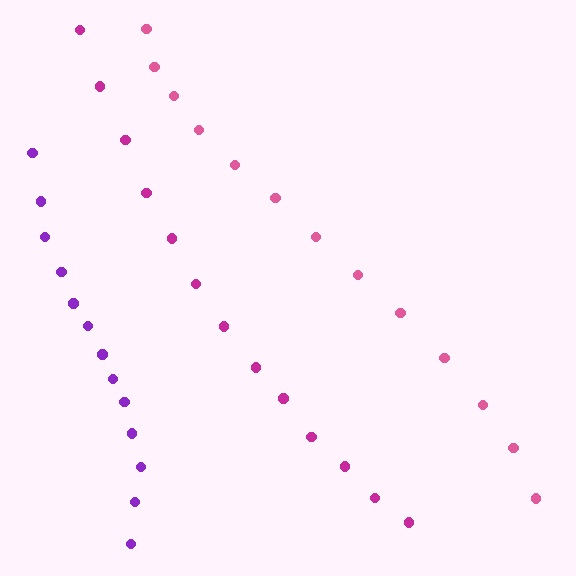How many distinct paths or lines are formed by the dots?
There are 3 distinct paths.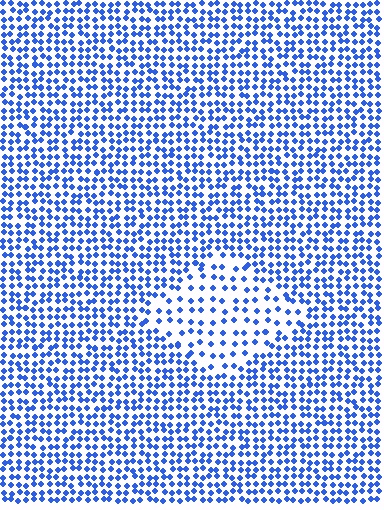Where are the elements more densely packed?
The elements are more densely packed outside the diamond boundary.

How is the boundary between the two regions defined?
The boundary is defined by a change in element density (approximately 2.0x ratio). All elements are the same color, size, and shape.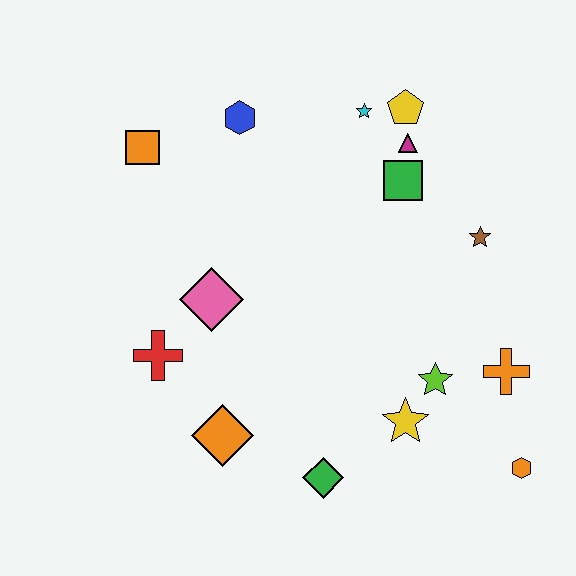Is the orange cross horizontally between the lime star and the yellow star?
No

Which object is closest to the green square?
The magenta triangle is closest to the green square.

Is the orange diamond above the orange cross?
No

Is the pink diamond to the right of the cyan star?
No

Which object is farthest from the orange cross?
The orange square is farthest from the orange cross.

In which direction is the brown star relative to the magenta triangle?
The brown star is below the magenta triangle.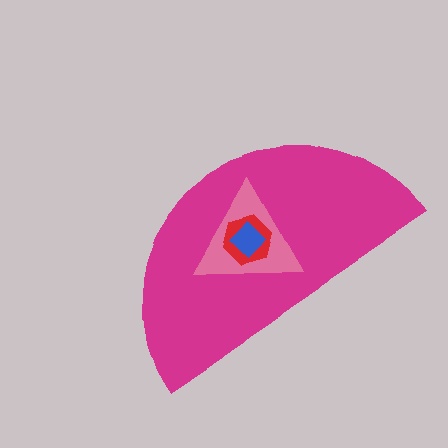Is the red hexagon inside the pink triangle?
Yes.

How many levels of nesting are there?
4.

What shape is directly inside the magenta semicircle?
The pink triangle.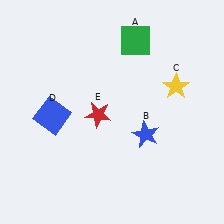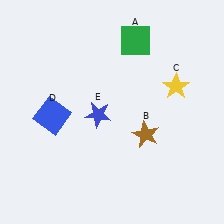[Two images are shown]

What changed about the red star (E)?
In Image 1, E is red. In Image 2, it changed to blue.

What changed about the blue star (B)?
In Image 1, B is blue. In Image 2, it changed to brown.